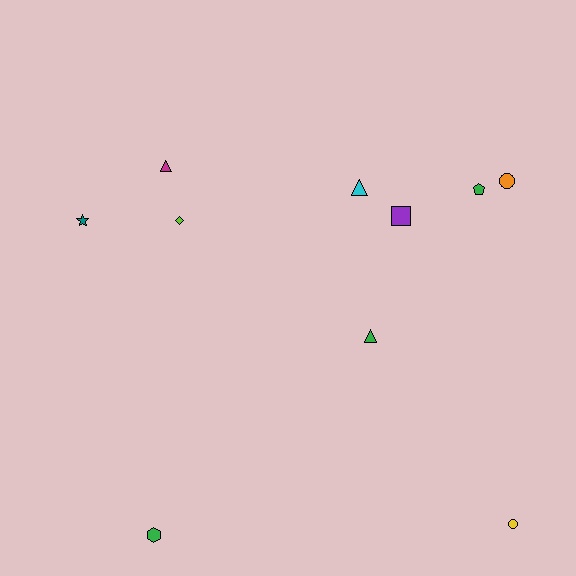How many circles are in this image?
There are 2 circles.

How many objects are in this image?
There are 10 objects.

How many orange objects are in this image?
There is 1 orange object.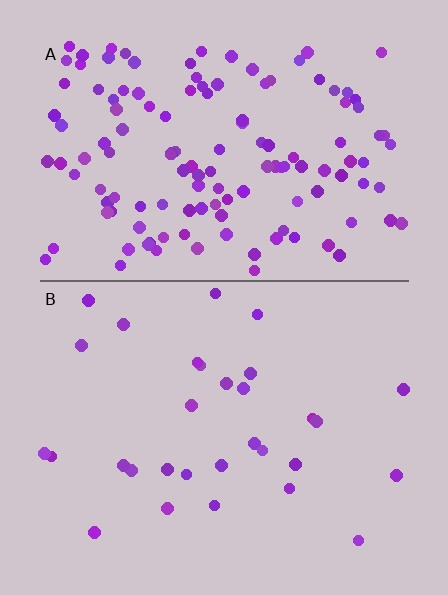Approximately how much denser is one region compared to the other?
Approximately 4.3× — region A over region B.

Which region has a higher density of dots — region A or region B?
A (the top).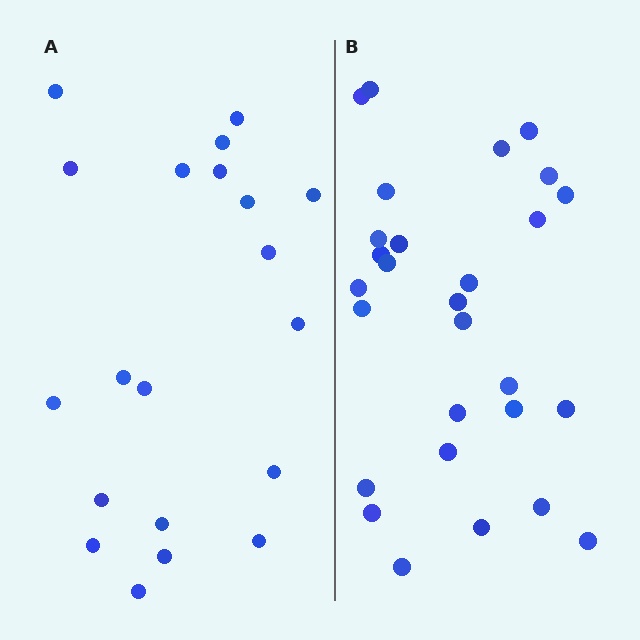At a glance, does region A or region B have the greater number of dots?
Region B (the right region) has more dots.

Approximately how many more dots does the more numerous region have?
Region B has roughly 8 or so more dots than region A.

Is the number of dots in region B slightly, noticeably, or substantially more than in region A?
Region B has noticeably more, but not dramatically so. The ratio is roughly 1.4 to 1.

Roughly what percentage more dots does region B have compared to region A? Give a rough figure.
About 40% more.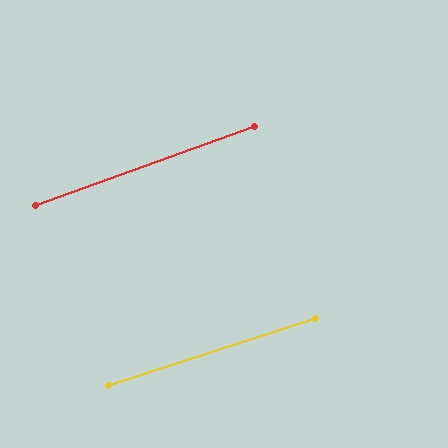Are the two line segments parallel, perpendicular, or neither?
Parallel — their directions differ by only 1.8°.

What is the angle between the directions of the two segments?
Approximately 2 degrees.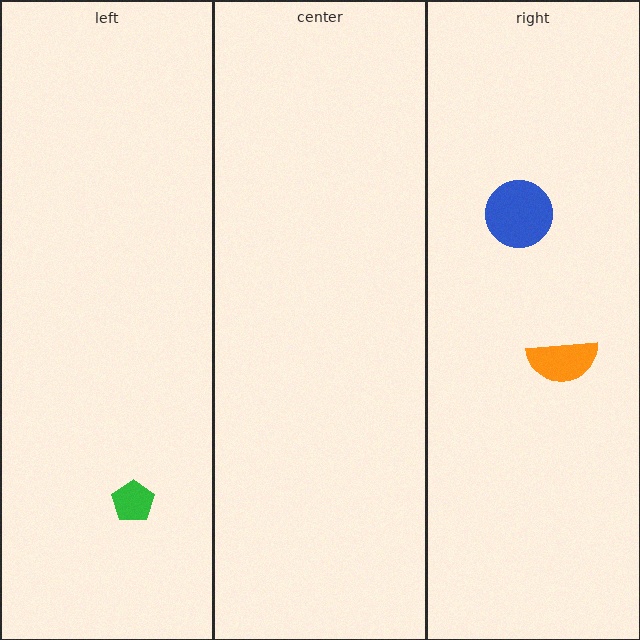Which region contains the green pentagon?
The left region.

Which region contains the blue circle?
The right region.